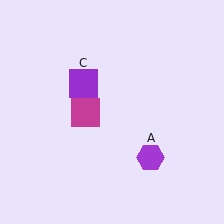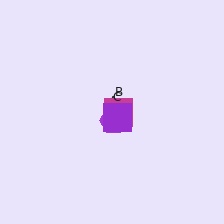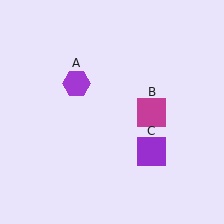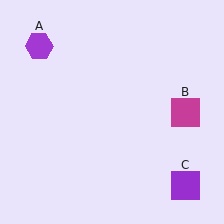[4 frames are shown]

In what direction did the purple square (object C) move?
The purple square (object C) moved down and to the right.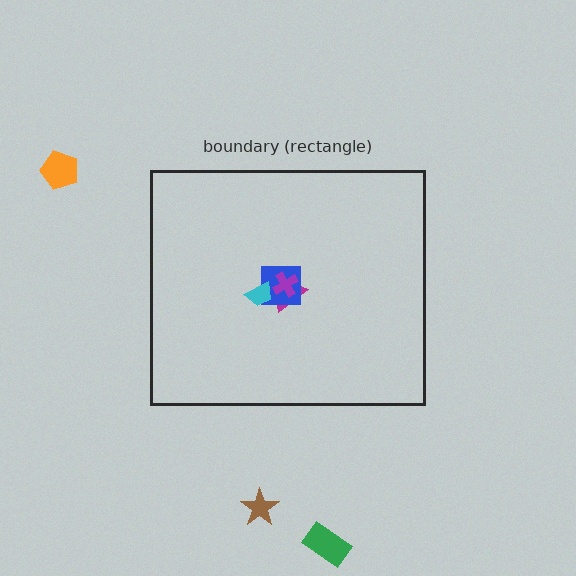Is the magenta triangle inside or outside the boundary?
Inside.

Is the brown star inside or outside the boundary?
Outside.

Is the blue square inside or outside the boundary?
Inside.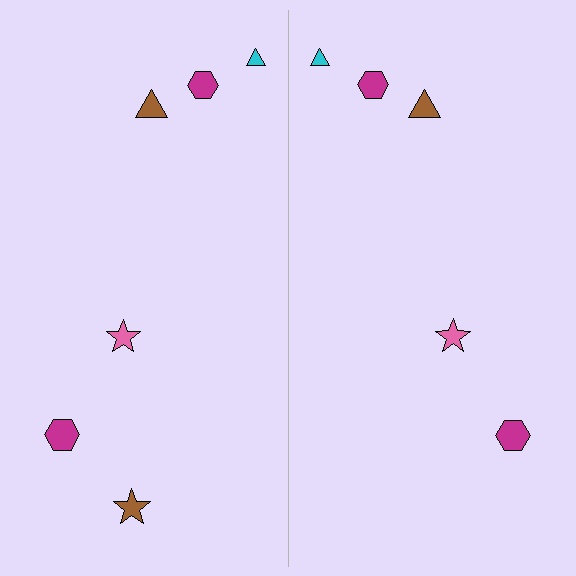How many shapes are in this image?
There are 11 shapes in this image.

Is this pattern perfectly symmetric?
No, the pattern is not perfectly symmetric. A brown star is missing from the right side.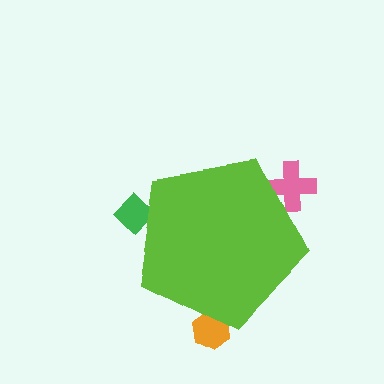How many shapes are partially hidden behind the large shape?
3 shapes are partially hidden.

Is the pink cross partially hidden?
Yes, the pink cross is partially hidden behind the lime pentagon.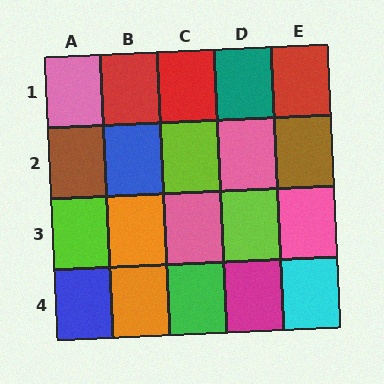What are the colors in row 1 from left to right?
Pink, red, red, teal, red.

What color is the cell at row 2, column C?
Lime.